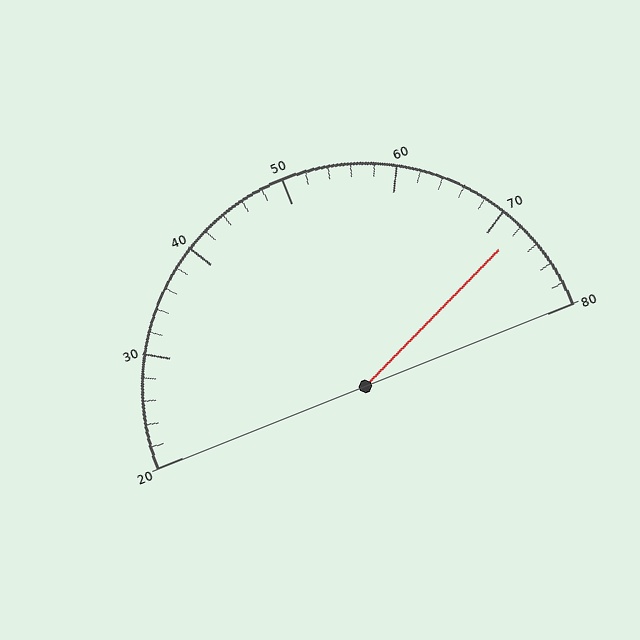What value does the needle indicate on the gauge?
The needle indicates approximately 72.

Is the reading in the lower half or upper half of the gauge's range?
The reading is in the upper half of the range (20 to 80).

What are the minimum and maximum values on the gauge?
The gauge ranges from 20 to 80.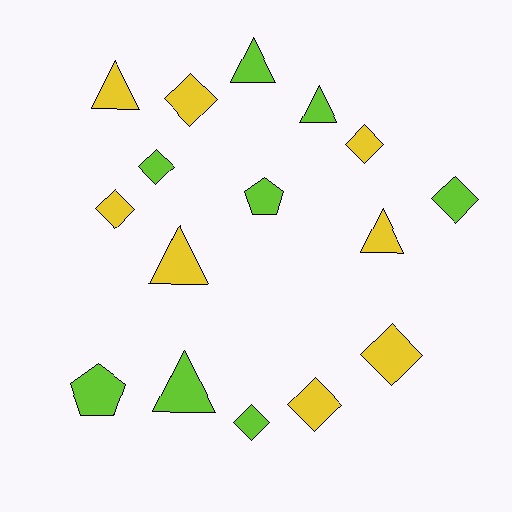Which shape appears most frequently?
Diamond, with 8 objects.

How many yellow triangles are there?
There are 3 yellow triangles.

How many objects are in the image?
There are 16 objects.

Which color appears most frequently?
Yellow, with 8 objects.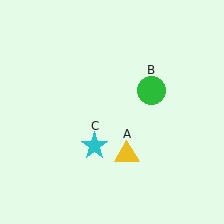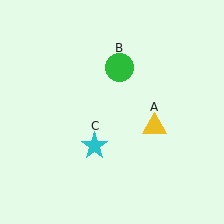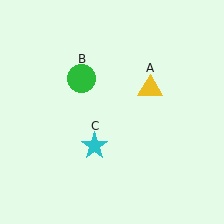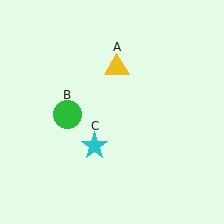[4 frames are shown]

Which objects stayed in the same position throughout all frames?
Cyan star (object C) remained stationary.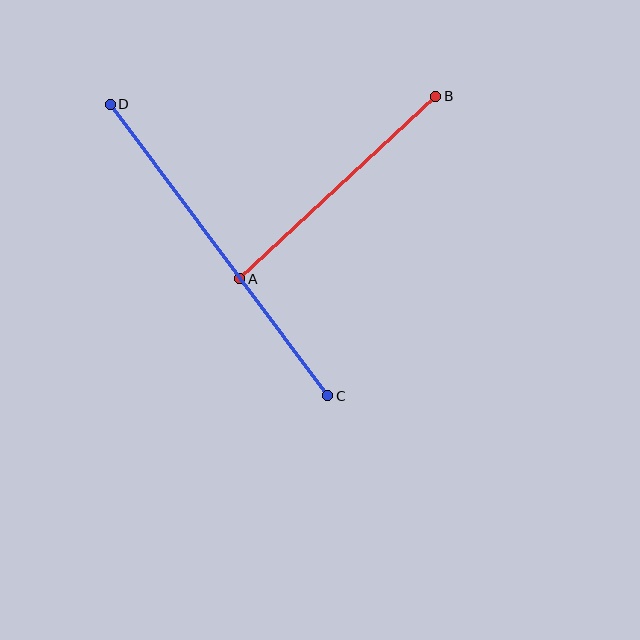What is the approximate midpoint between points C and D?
The midpoint is at approximately (219, 250) pixels.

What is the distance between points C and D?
The distance is approximately 364 pixels.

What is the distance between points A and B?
The distance is approximately 268 pixels.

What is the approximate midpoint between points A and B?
The midpoint is at approximately (338, 188) pixels.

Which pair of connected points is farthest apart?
Points C and D are farthest apart.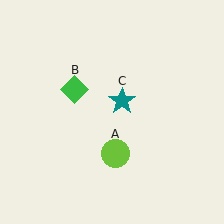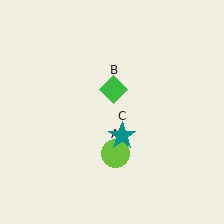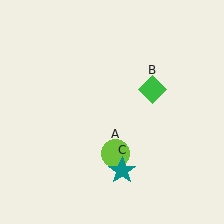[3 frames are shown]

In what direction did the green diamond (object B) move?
The green diamond (object B) moved right.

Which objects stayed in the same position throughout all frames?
Lime circle (object A) remained stationary.